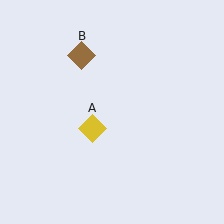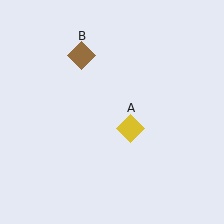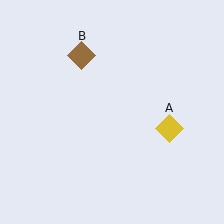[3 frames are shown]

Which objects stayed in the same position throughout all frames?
Brown diamond (object B) remained stationary.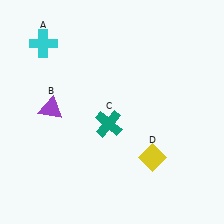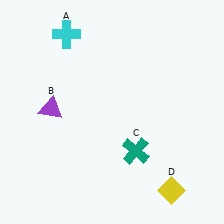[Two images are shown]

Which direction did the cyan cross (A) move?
The cyan cross (A) moved right.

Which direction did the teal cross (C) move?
The teal cross (C) moved down.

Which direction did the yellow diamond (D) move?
The yellow diamond (D) moved down.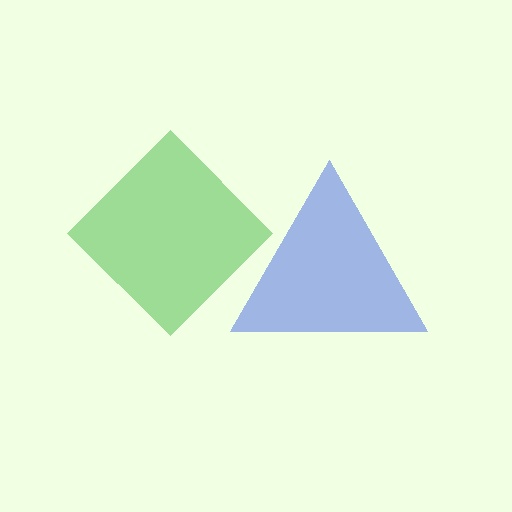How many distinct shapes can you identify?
There are 2 distinct shapes: a green diamond, a blue triangle.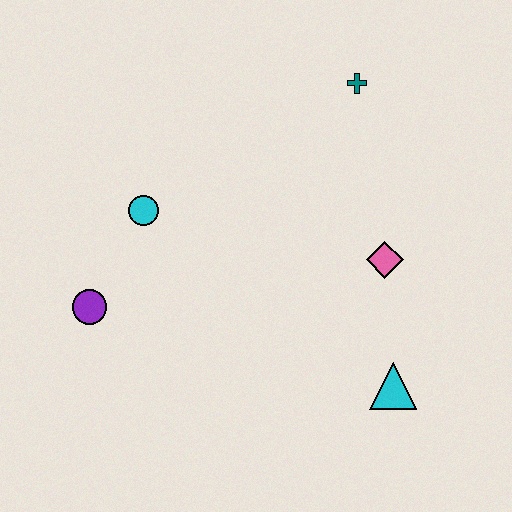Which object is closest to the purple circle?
The cyan circle is closest to the purple circle.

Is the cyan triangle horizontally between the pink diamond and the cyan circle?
No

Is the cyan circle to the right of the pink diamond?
No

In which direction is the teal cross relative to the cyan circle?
The teal cross is to the right of the cyan circle.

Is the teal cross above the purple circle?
Yes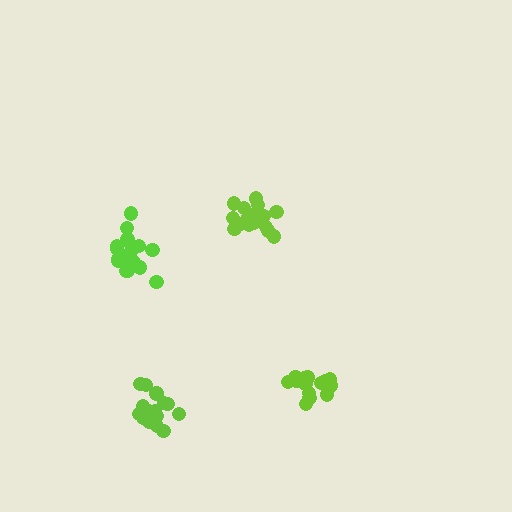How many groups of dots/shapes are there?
There are 4 groups.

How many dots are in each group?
Group 1: 17 dots, Group 2: 16 dots, Group 3: 18 dots, Group 4: 15 dots (66 total).